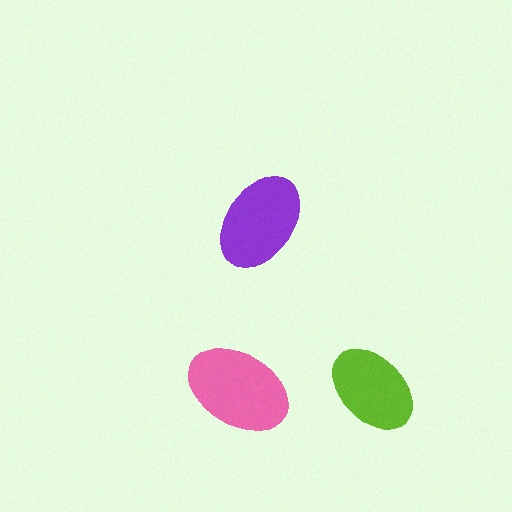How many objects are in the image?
There are 3 objects in the image.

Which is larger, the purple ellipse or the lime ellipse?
The purple one.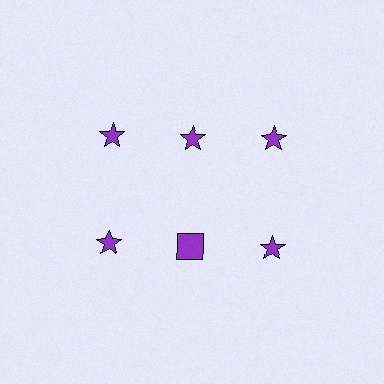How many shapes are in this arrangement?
There are 6 shapes arranged in a grid pattern.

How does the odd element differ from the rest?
It has a different shape: square instead of star.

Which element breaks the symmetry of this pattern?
The purple square in the second row, second from left column breaks the symmetry. All other shapes are purple stars.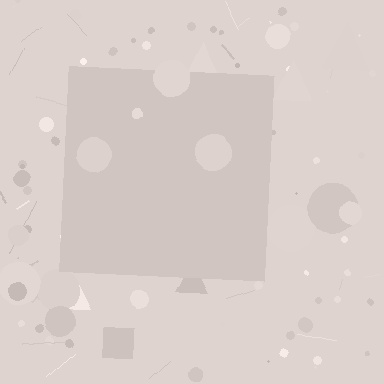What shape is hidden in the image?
A square is hidden in the image.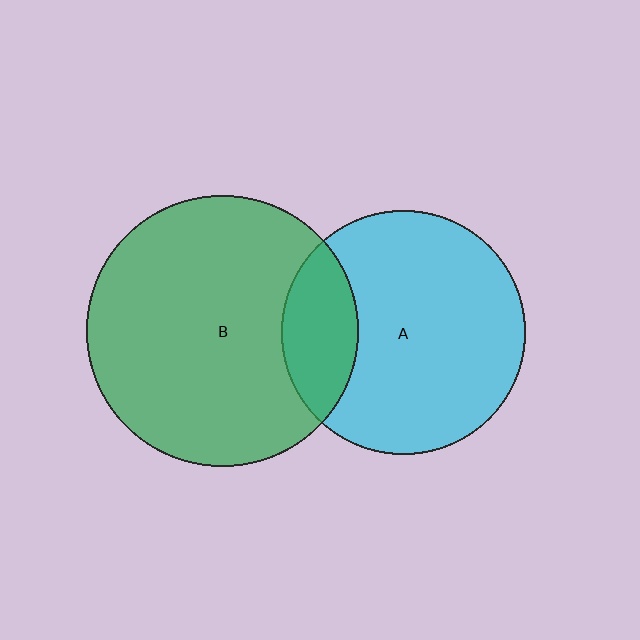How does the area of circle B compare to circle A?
Approximately 1.2 times.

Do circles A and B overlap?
Yes.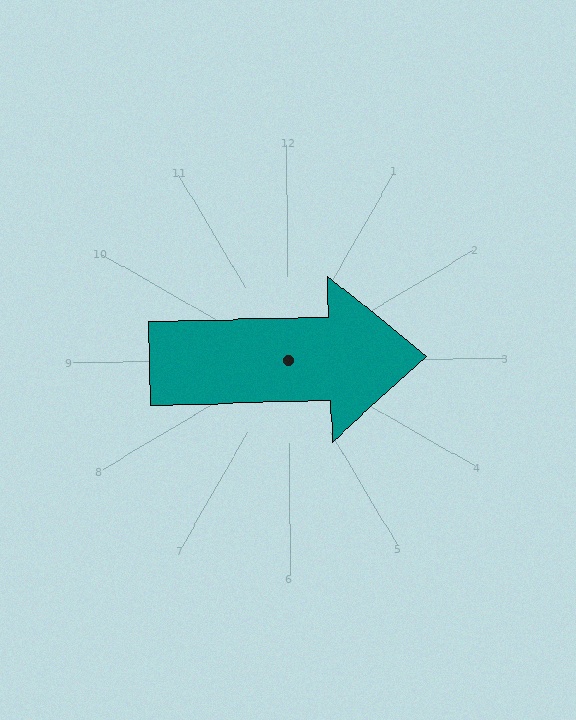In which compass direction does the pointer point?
East.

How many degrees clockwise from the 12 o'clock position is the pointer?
Approximately 89 degrees.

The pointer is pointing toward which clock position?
Roughly 3 o'clock.